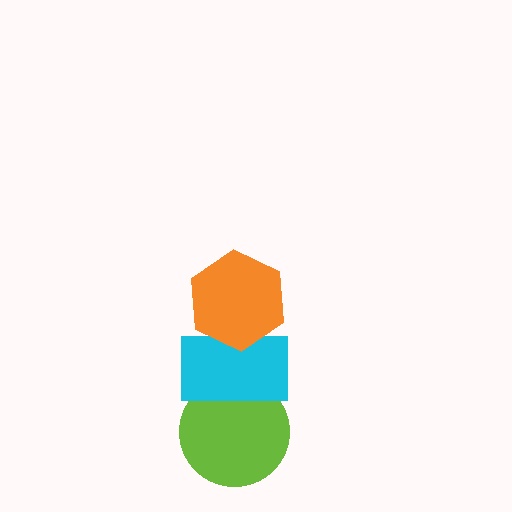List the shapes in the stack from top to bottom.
From top to bottom: the orange hexagon, the cyan rectangle, the lime circle.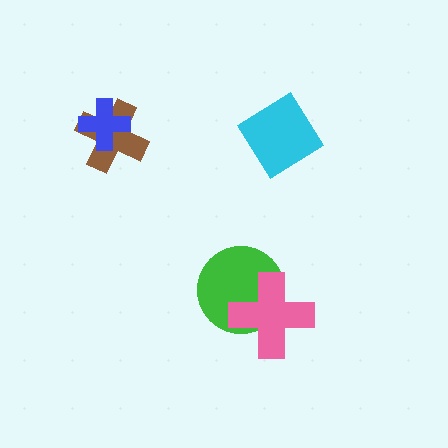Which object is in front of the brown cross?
The blue cross is in front of the brown cross.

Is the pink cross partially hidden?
No, no other shape covers it.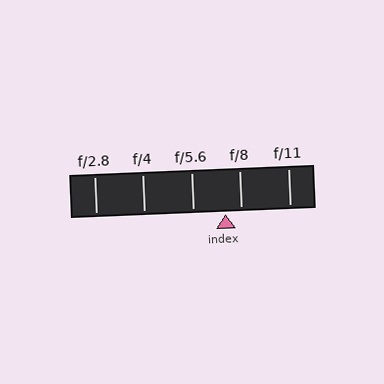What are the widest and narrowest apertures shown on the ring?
The widest aperture shown is f/2.8 and the narrowest is f/11.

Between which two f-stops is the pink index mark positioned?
The index mark is between f/5.6 and f/8.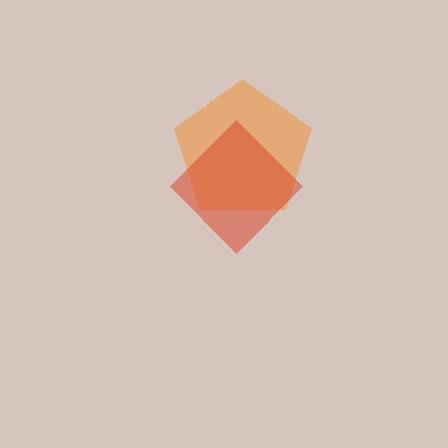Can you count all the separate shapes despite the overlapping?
Yes, there are 2 separate shapes.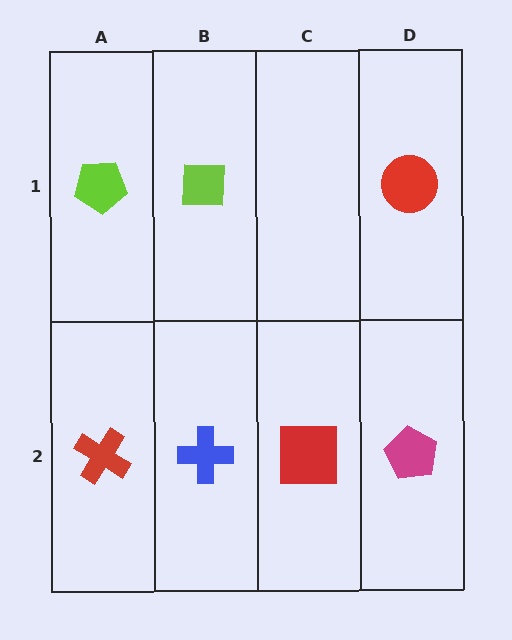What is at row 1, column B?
A lime square.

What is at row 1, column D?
A red circle.